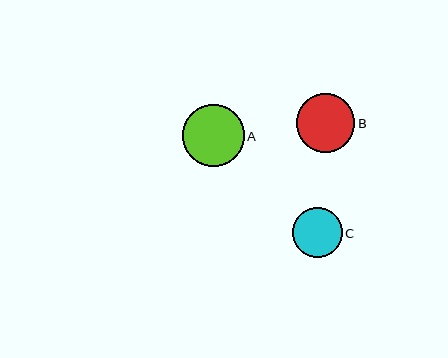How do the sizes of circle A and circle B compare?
Circle A and circle B are approximately the same size.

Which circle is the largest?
Circle A is the largest with a size of approximately 62 pixels.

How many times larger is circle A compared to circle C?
Circle A is approximately 1.2 times the size of circle C.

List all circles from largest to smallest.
From largest to smallest: A, B, C.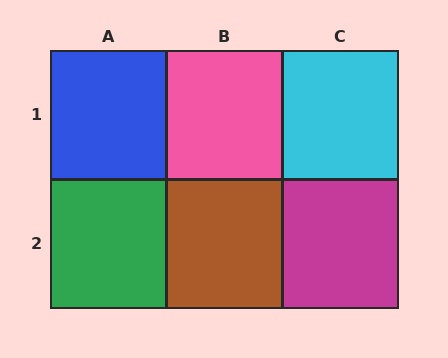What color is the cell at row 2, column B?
Brown.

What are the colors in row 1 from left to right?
Blue, pink, cyan.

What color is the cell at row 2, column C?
Magenta.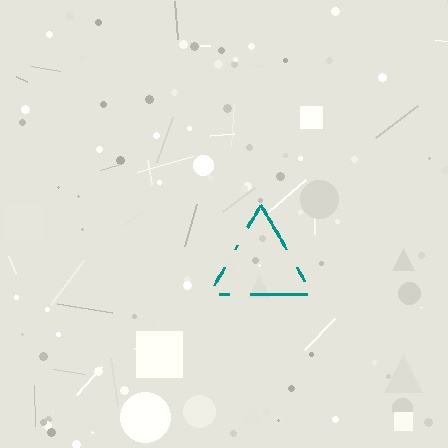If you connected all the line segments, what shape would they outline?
They would outline a triangle.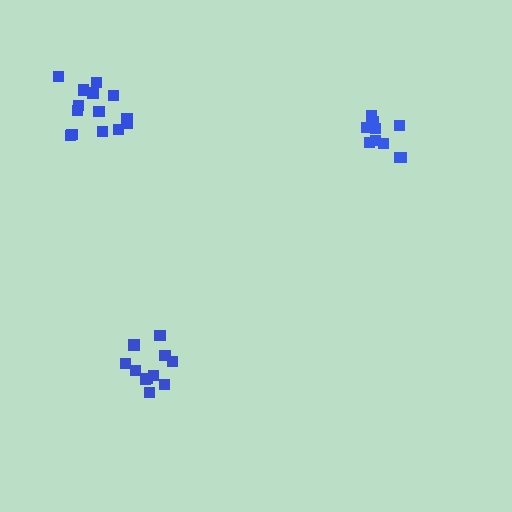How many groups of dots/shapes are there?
There are 3 groups.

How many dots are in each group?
Group 1: 11 dots, Group 2: 10 dots, Group 3: 14 dots (35 total).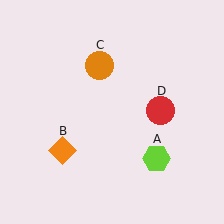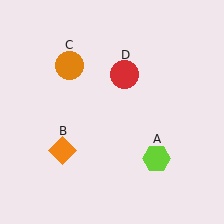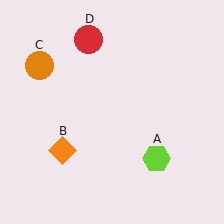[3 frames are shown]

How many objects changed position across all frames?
2 objects changed position: orange circle (object C), red circle (object D).